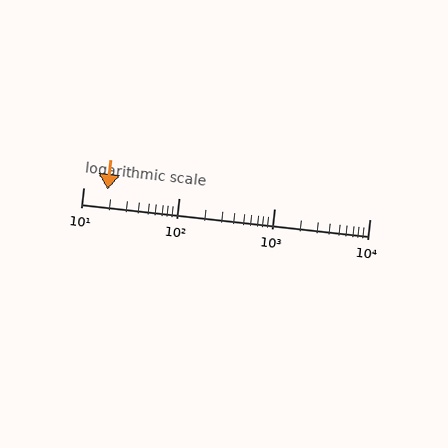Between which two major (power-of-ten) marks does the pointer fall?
The pointer is between 10 and 100.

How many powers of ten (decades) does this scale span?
The scale spans 3 decades, from 10 to 10000.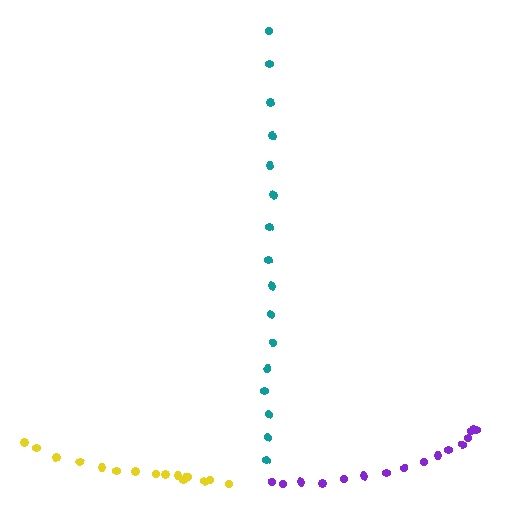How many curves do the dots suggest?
There are 3 distinct paths.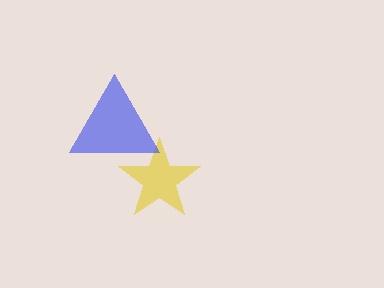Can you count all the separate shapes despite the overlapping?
Yes, there are 2 separate shapes.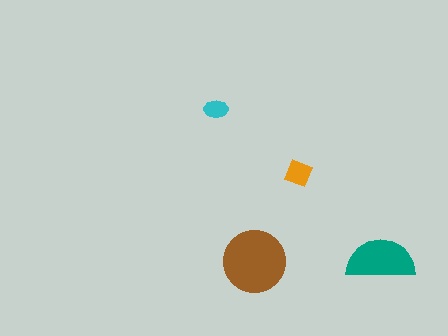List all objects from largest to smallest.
The brown circle, the teal semicircle, the orange diamond, the cyan ellipse.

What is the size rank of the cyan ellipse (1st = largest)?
4th.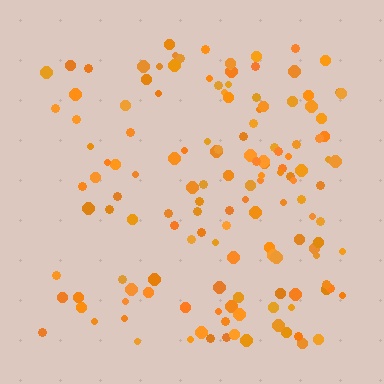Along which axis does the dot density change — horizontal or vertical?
Horizontal.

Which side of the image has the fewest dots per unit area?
The left.